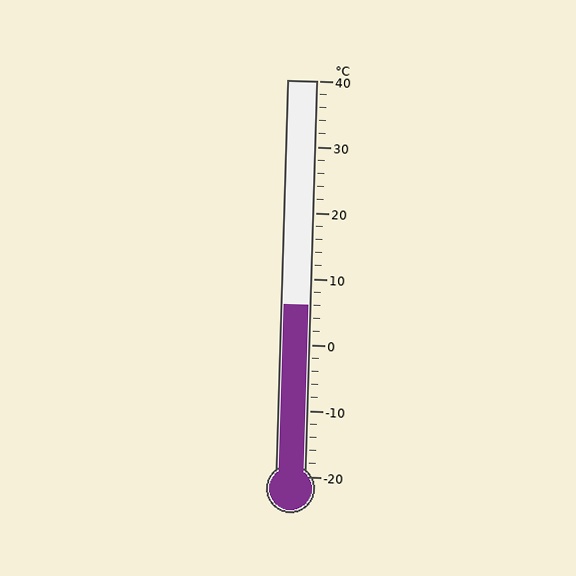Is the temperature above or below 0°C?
The temperature is above 0°C.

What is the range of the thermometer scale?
The thermometer scale ranges from -20°C to 40°C.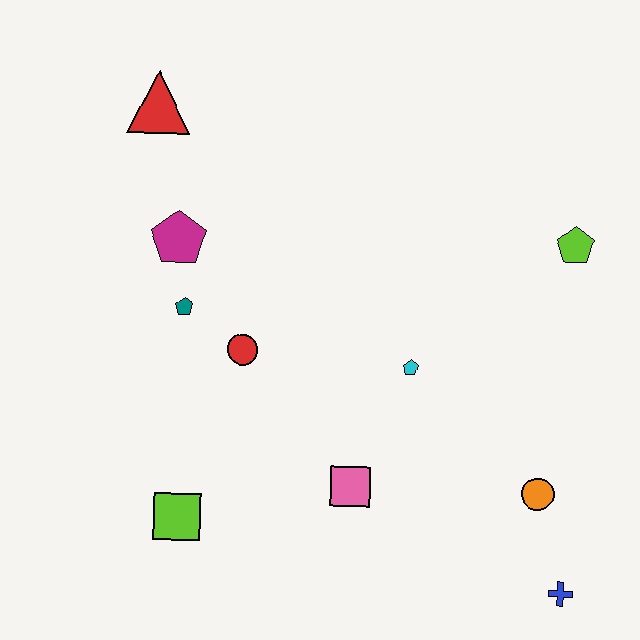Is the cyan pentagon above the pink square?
Yes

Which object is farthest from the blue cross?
The red triangle is farthest from the blue cross.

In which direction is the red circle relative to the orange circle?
The red circle is to the left of the orange circle.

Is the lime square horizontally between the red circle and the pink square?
No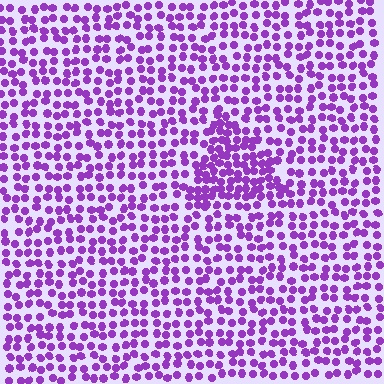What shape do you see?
I see a triangle.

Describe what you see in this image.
The image contains small purple elements arranged at two different densities. A triangle-shaped region is visible where the elements are more densely packed than the surrounding area.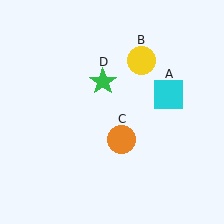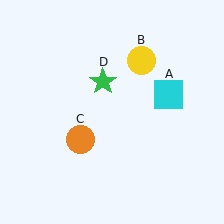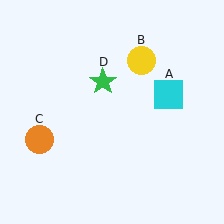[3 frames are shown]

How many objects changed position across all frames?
1 object changed position: orange circle (object C).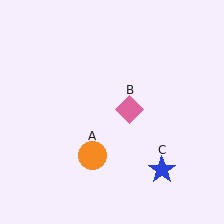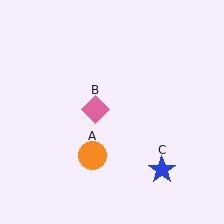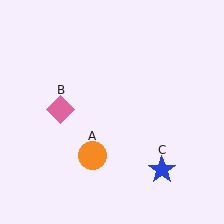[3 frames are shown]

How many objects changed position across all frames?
1 object changed position: pink diamond (object B).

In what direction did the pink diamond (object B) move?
The pink diamond (object B) moved left.